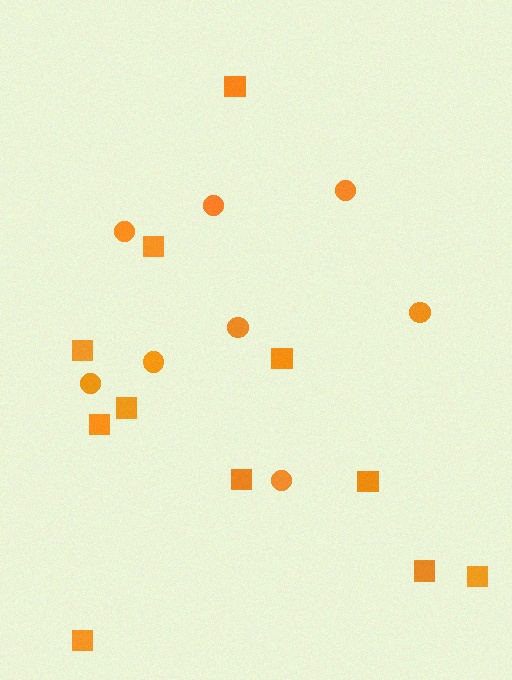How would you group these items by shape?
There are 2 groups: one group of squares (11) and one group of circles (8).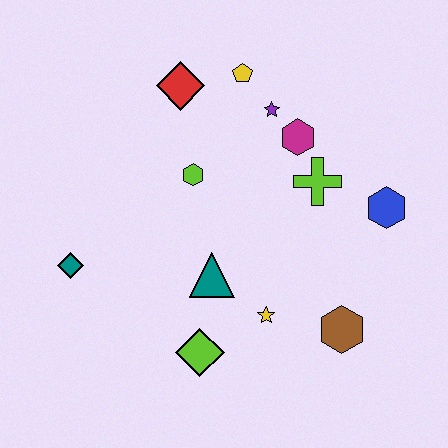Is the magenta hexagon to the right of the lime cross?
No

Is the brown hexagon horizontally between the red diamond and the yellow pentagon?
No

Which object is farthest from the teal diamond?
The blue hexagon is farthest from the teal diamond.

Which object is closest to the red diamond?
The yellow pentagon is closest to the red diamond.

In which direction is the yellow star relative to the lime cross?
The yellow star is below the lime cross.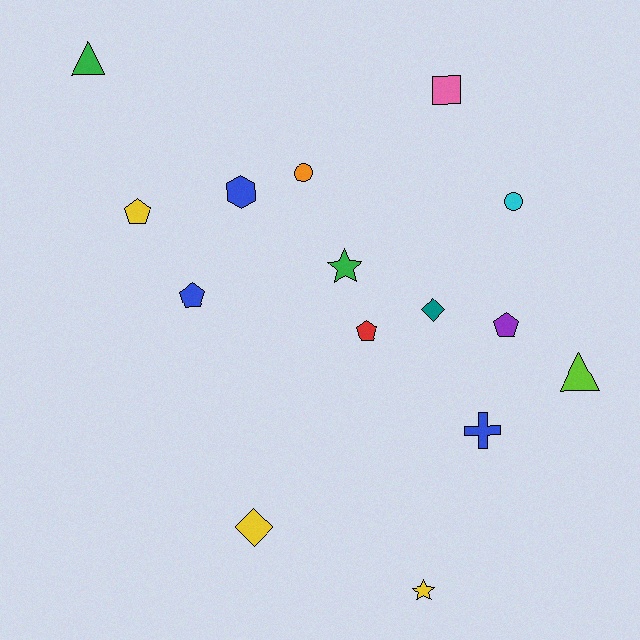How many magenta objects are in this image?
There are no magenta objects.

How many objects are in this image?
There are 15 objects.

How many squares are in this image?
There is 1 square.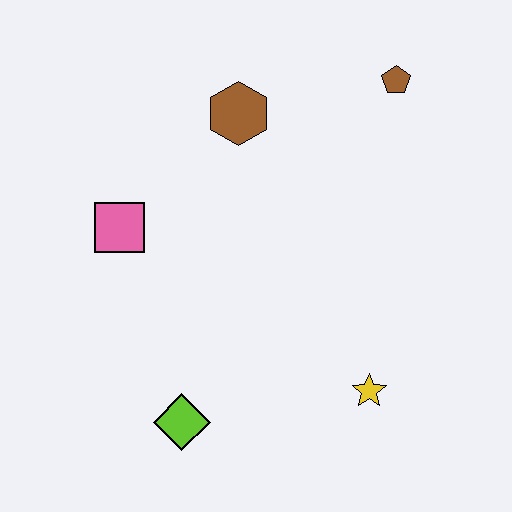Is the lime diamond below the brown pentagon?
Yes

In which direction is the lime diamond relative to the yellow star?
The lime diamond is to the left of the yellow star.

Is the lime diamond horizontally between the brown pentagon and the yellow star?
No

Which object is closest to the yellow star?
The lime diamond is closest to the yellow star.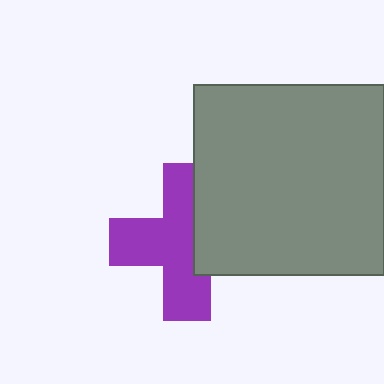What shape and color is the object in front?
The object in front is a gray square.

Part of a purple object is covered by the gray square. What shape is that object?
It is a cross.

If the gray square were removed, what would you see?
You would see the complete purple cross.